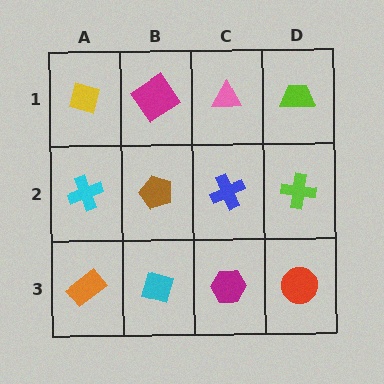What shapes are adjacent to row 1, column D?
A lime cross (row 2, column D), a pink triangle (row 1, column C).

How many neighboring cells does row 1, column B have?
3.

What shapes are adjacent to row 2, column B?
A magenta diamond (row 1, column B), a cyan diamond (row 3, column B), a cyan cross (row 2, column A), a blue cross (row 2, column C).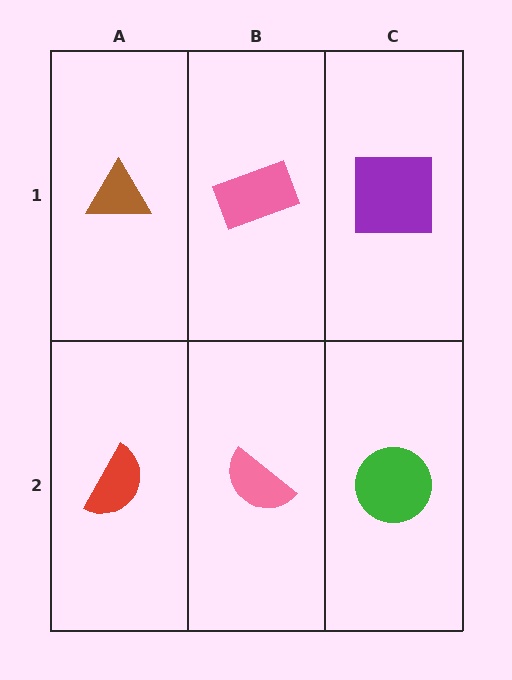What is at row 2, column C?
A green circle.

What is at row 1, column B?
A pink rectangle.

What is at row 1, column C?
A purple square.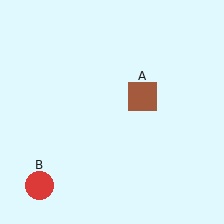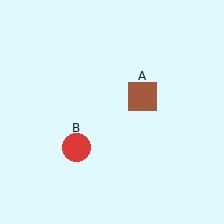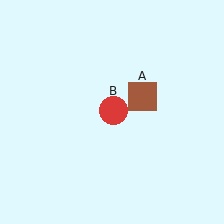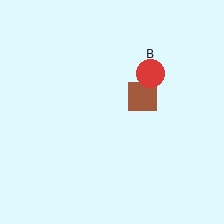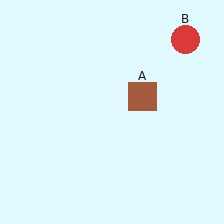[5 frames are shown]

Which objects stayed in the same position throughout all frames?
Brown square (object A) remained stationary.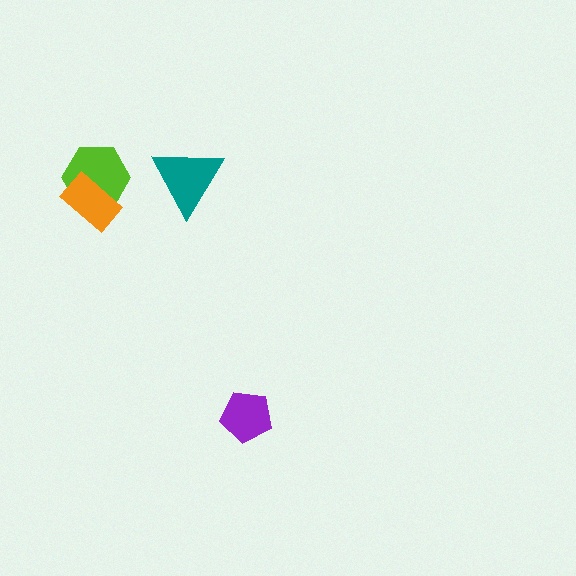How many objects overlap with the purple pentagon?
0 objects overlap with the purple pentagon.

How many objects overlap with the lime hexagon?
1 object overlaps with the lime hexagon.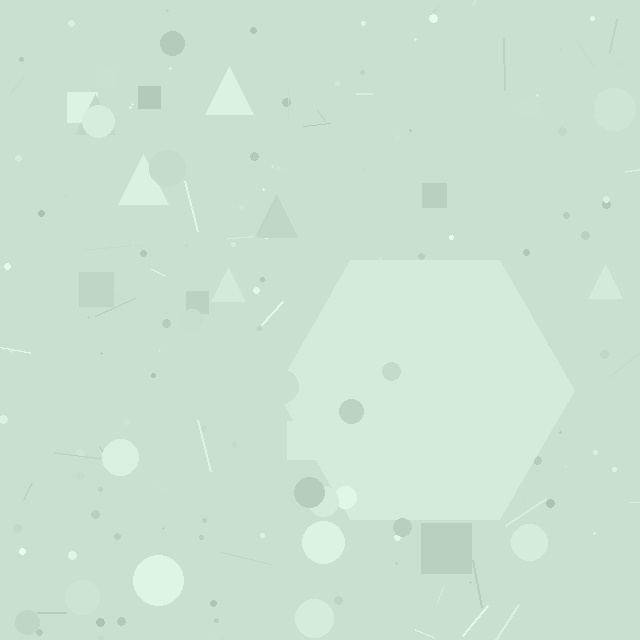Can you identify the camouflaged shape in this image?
The camouflaged shape is a hexagon.